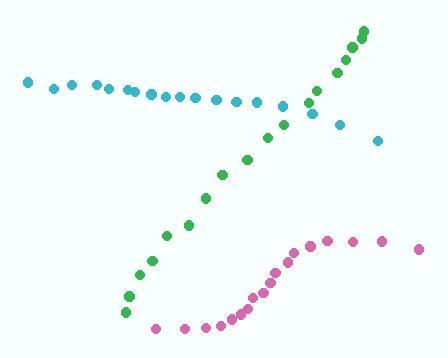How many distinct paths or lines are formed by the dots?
There are 3 distinct paths.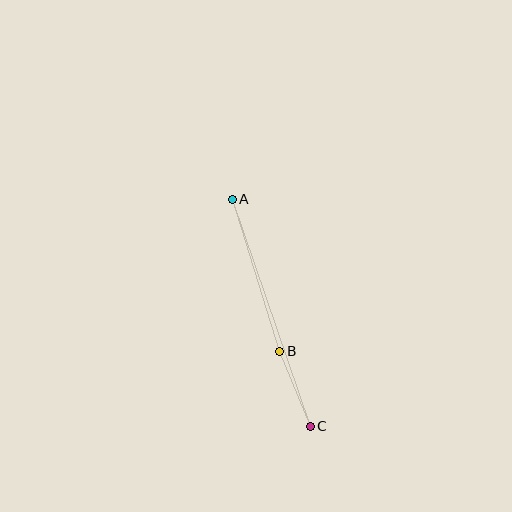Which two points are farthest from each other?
Points A and C are farthest from each other.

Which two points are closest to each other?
Points B and C are closest to each other.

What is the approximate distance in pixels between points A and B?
The distance between A and B is approximately 160 pixels.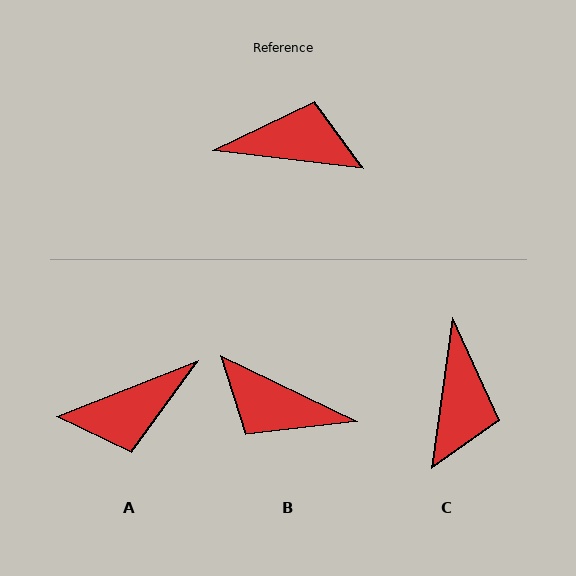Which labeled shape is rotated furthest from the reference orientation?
B, about 161 degrees away.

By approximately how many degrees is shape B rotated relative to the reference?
Approximately 161 degrees counter-clockwise.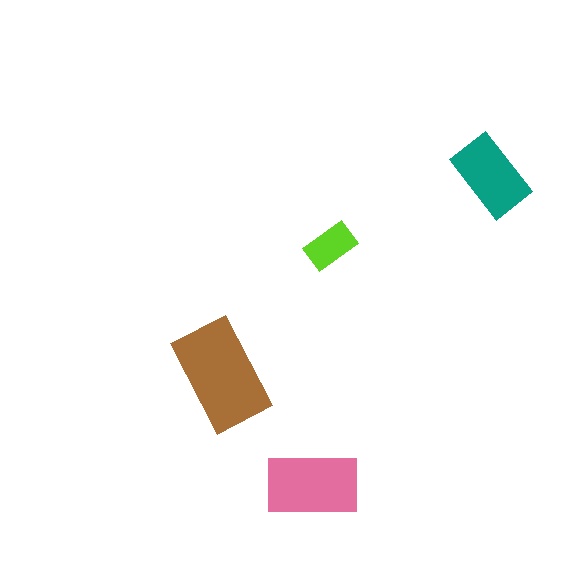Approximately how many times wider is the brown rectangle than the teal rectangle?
About 1.5 times wider.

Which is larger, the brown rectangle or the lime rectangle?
The brown one.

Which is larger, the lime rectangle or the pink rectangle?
The pink one.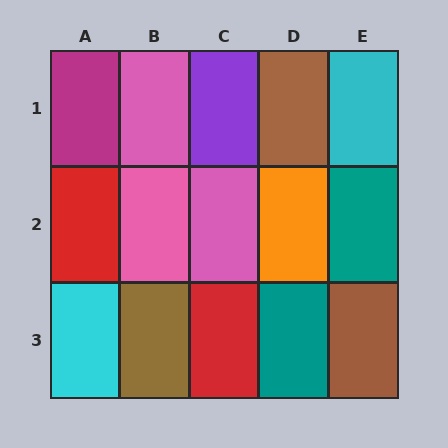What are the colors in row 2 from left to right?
Red, pink, pink, orange, teal.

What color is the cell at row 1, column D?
Brown.